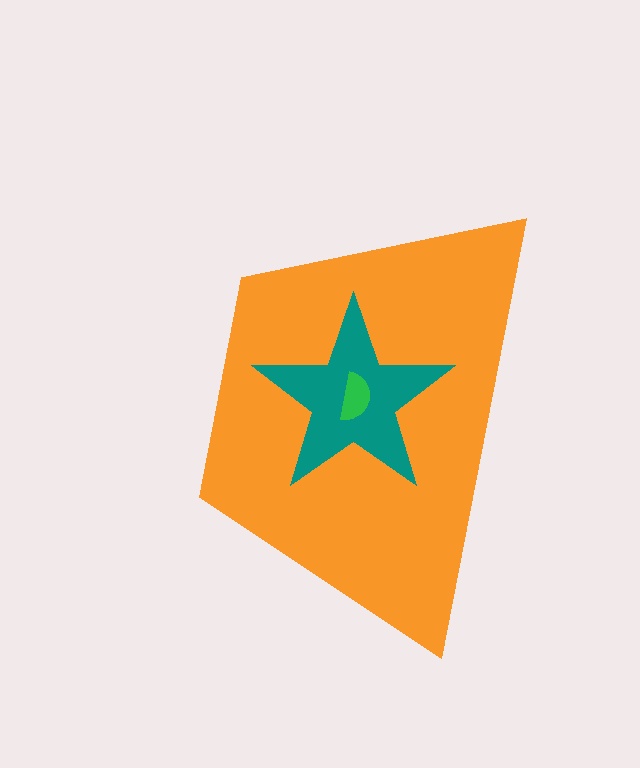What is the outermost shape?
The orange trapezoid.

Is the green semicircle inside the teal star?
Yes.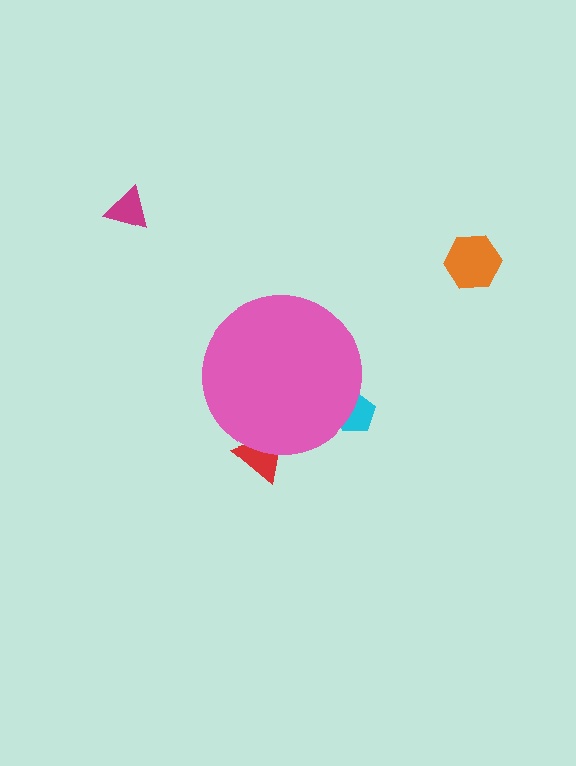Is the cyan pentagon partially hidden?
Yes, the cyan pentagon is partially hidden behind the pink circle.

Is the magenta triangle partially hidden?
No, the magenta triangle is fully visible.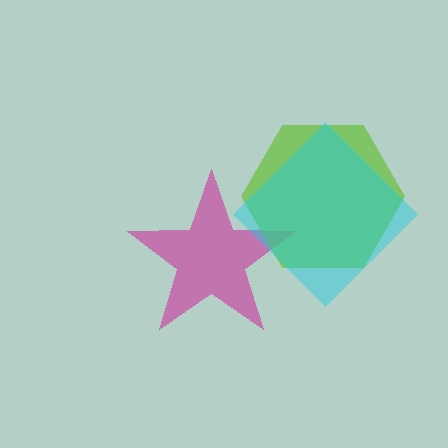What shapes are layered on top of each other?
The layered shapes are: a magenta star, a lime hexagon, a cyan diamond.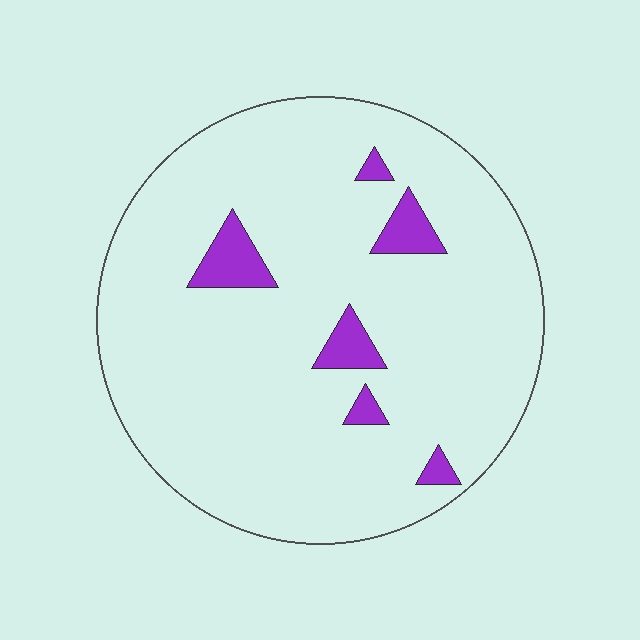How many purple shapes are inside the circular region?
6.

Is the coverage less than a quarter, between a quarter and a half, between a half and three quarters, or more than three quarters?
Less than a quarter.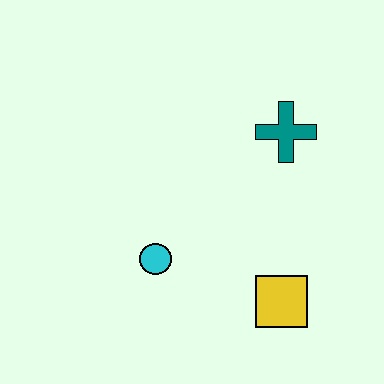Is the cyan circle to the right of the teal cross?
No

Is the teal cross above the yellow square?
Yes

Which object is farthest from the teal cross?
The cyan circle is farthest from the teal cross.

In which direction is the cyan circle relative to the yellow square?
The cyan circle is to the left of the yellow square.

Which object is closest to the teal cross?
The yellow square is closest to the teal cross.